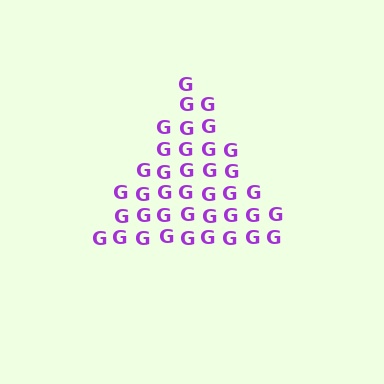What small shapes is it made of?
It is made of small letter G's.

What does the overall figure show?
The overall figure shows a triangle.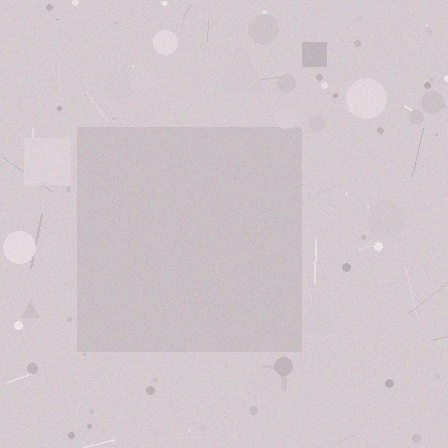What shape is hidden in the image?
A square is hidden in the image.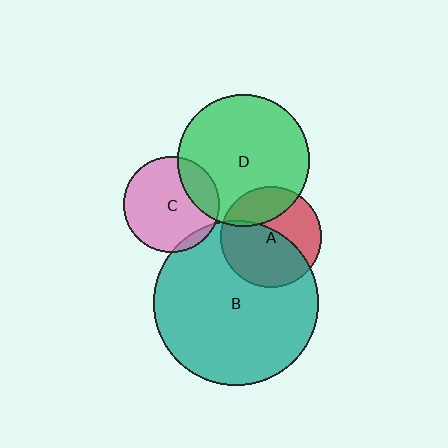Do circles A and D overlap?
Yes.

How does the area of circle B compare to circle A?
Approximately 2.7 times.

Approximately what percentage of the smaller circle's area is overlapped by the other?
Approximately 25%.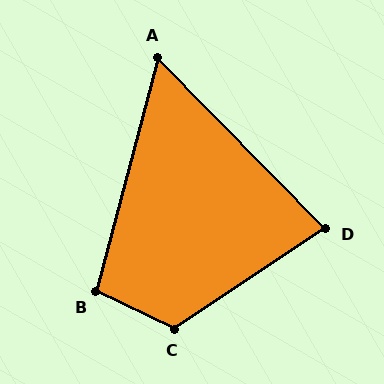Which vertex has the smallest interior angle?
A, at approximately 59 degrees.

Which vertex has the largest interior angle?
C, at approximately 121 degrees.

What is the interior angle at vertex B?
Approximately 101 degrees (obtuse).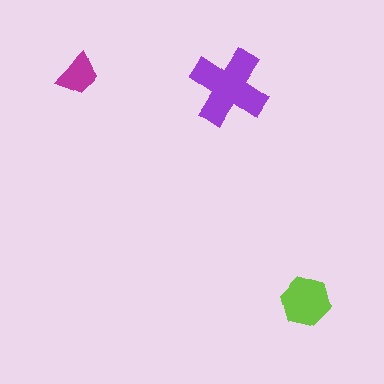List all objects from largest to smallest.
The purple cross, the lime hexagon, the magenta trapezoid.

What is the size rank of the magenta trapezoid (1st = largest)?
3rd.